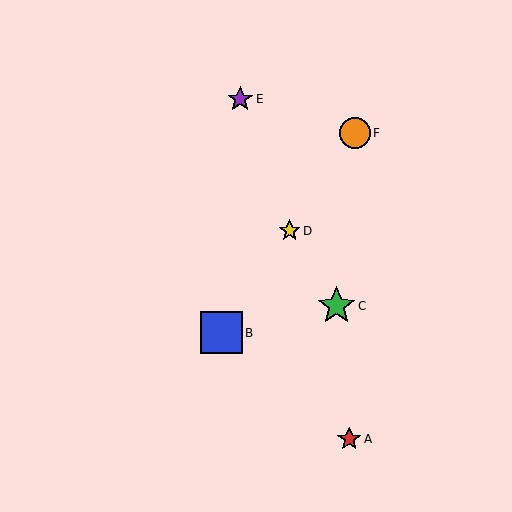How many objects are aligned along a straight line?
3 objects (B, D, F) are aligned along a straight line.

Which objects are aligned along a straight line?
Objects B, D, F are aligned along a straight line.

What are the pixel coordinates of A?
Object A is at (349, 439).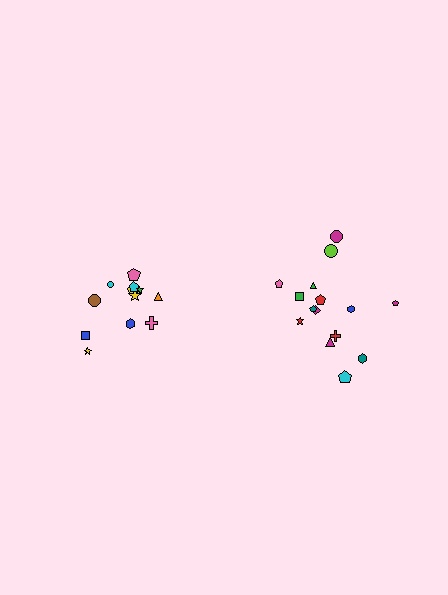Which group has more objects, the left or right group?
The right group.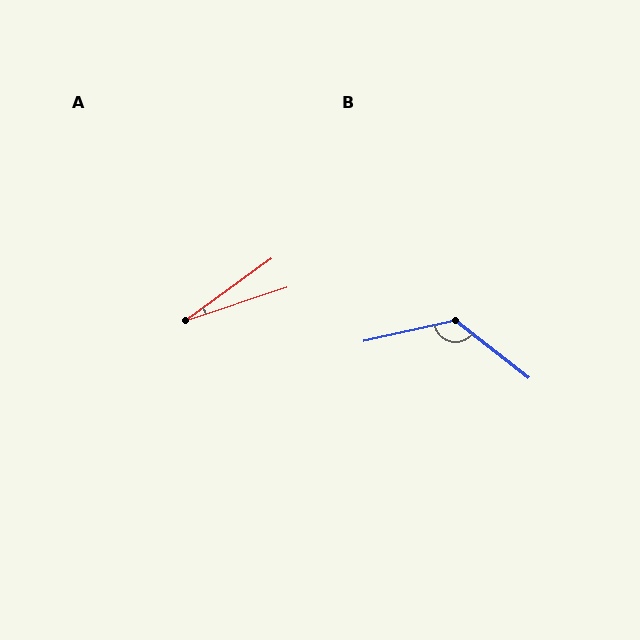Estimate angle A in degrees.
Approximately 17 degrees.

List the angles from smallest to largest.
A (17°), B (129°).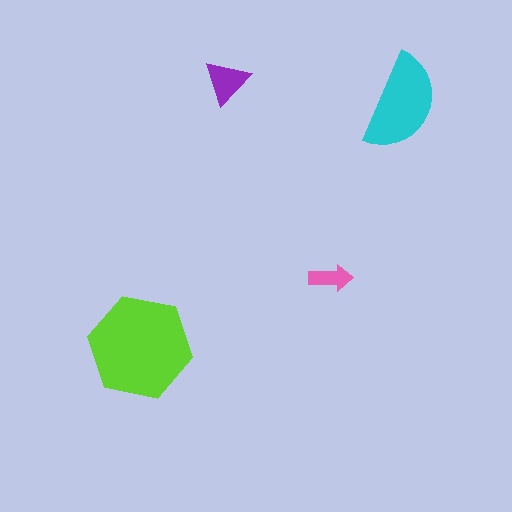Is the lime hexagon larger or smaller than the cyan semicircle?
Larger.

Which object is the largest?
The lime hexagon.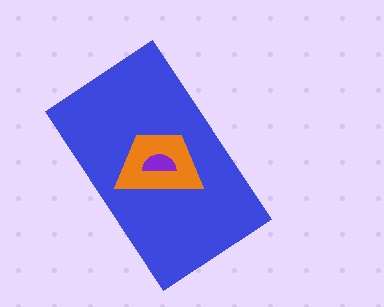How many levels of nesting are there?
3.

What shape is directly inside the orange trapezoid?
The purple semicircle.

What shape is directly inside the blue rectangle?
The orange trapezoid.